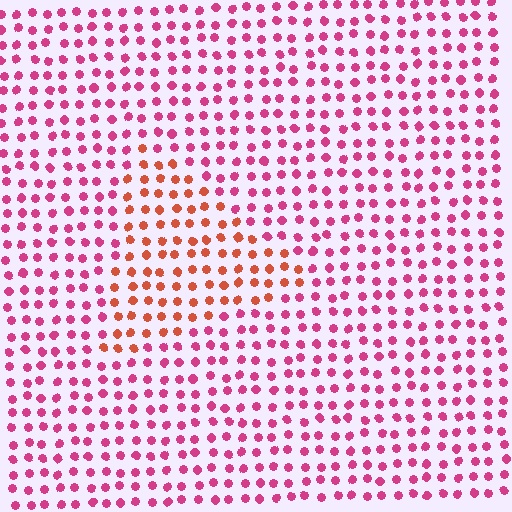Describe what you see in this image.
The image is filled with small magenta elements in a uniform arrangement. A triangle-shaped region is visible where the elements are tinted to a slightly different hue, forming a subtle color boundary.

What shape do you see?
I see a triangle.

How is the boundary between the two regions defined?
The boundary is defined purely by a slight shift in hue (about 39 degrees). Spacing, size, and orientation are identical on both sides.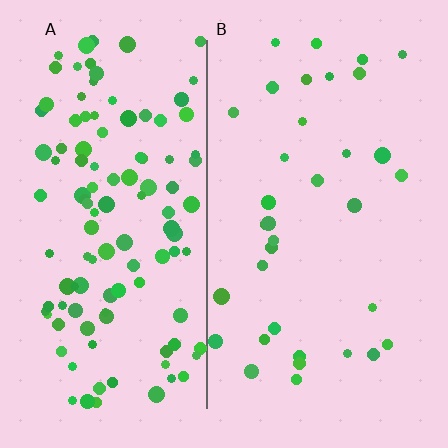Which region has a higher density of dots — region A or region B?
A (the left).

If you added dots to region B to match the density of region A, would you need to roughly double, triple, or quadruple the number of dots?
Approximately triple.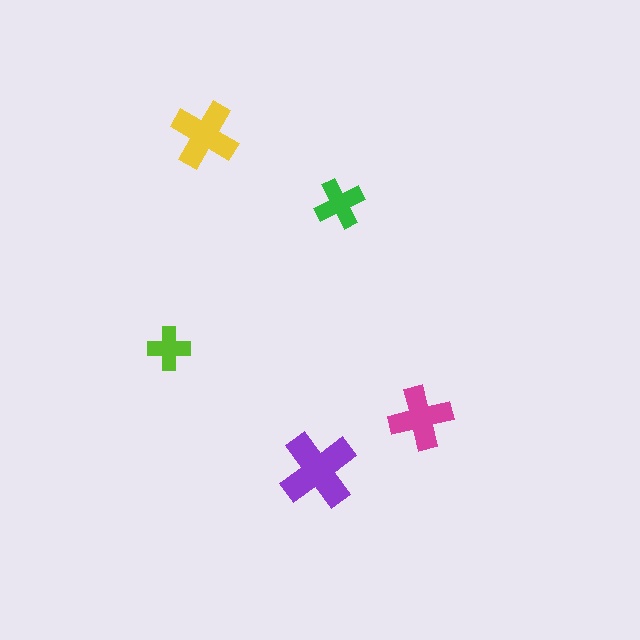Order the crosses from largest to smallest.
the purple one, the yellow one, the magenta one, the green one, the lime one.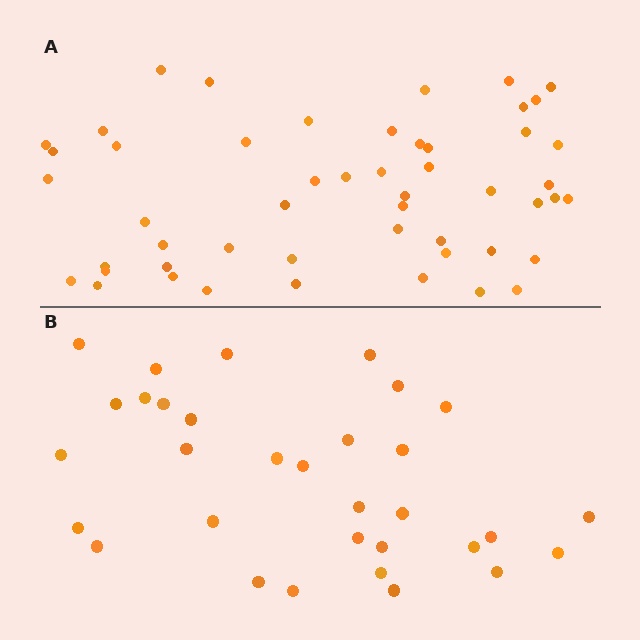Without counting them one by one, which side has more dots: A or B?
Region A (the top region) has more dots.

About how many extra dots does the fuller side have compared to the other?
Region A has approximately 20 more dots than region B.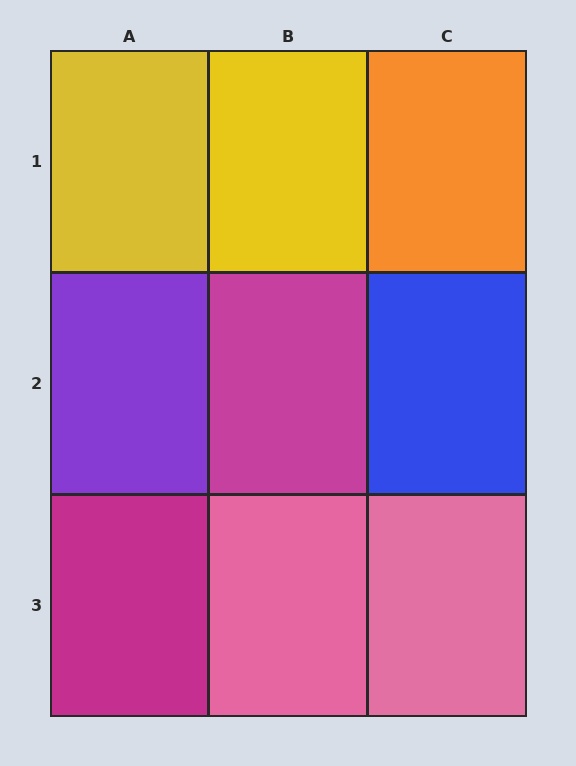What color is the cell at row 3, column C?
Pink.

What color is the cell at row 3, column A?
Magenta.